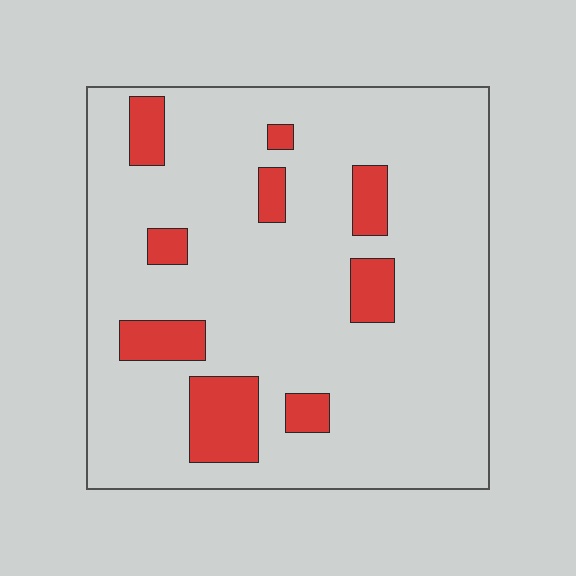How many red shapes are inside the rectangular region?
9.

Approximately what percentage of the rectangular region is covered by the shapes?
Approximately 15%.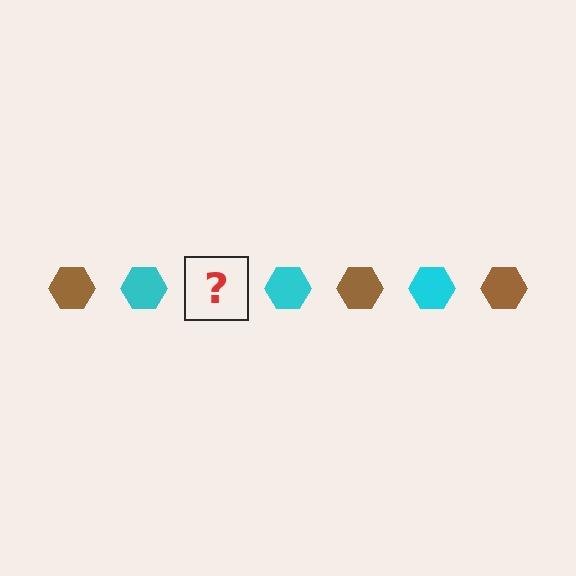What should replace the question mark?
The question mark should be replaced with a brown hexagon.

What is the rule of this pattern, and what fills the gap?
The rule is that the pattern cycles through brown, cyan hexagons. The gap should be filled with a brown hexagon.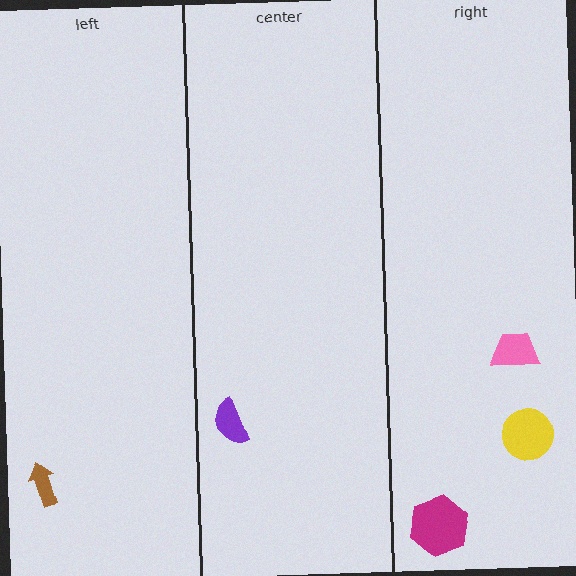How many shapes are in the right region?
3.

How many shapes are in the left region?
1.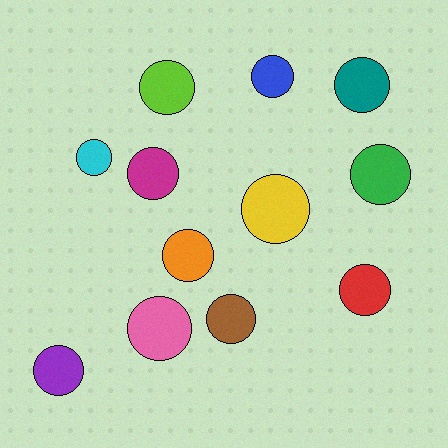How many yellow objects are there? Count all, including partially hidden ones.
There is 1 yellow object.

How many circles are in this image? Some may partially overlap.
There are 12 circles.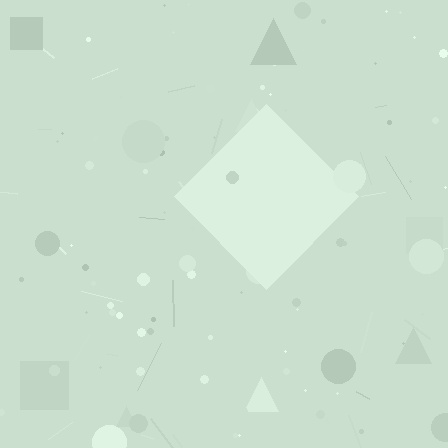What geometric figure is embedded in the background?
A diamond is embedded in the background.